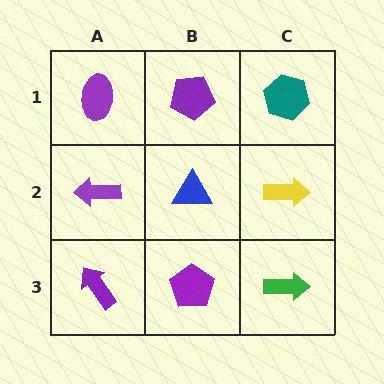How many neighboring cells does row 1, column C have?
2.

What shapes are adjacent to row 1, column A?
A purple arrow (row 2, column A), a purple pentagon (row 1, column B).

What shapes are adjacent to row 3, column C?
A yellow arrow (row 2, column C), a purple pentagon (row 3, column B).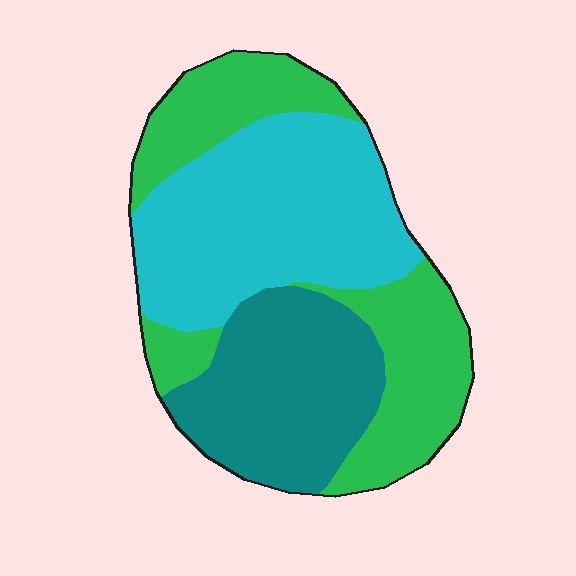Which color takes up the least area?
Teal, at roughly 30%.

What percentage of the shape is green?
Green covers around 35% of the shape.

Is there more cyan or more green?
Cyan.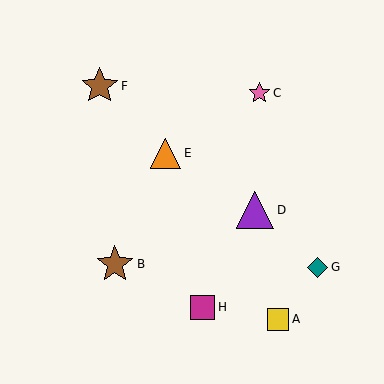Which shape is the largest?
The purple triangle (labeled D) is the largest.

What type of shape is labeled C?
Shape C is a pink star.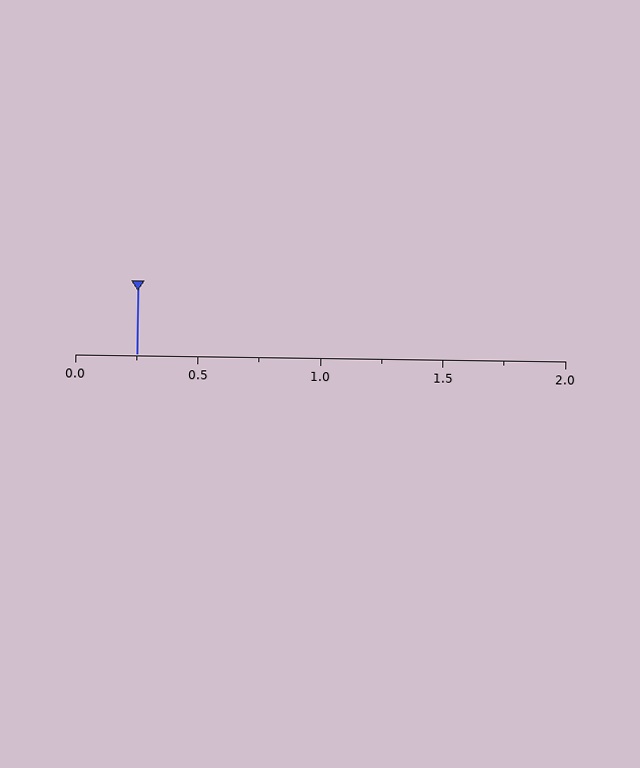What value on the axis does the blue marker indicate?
The marker indicates approximately 0.25.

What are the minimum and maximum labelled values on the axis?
The axis runs from 0.0 to 2.0.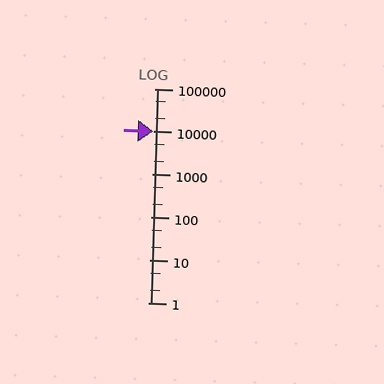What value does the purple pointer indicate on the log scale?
The pointer indicates approximately 10000.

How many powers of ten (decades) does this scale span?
The scale spans 5 decades, from 1 to 100000.